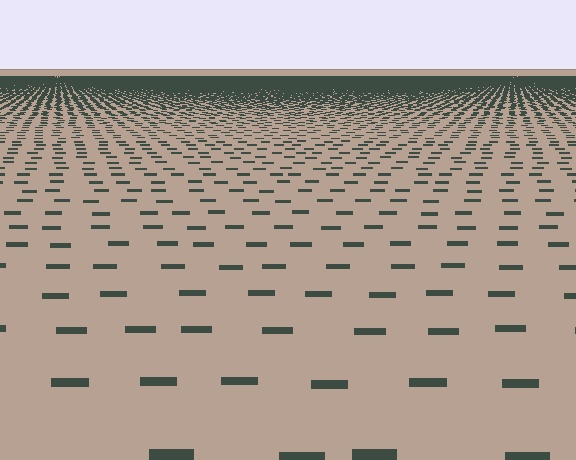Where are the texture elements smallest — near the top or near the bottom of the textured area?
Near the top.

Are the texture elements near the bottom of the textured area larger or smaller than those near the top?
Larger. Near the bottom, elements are closer to the viewer and appear at a bigger on-screen size.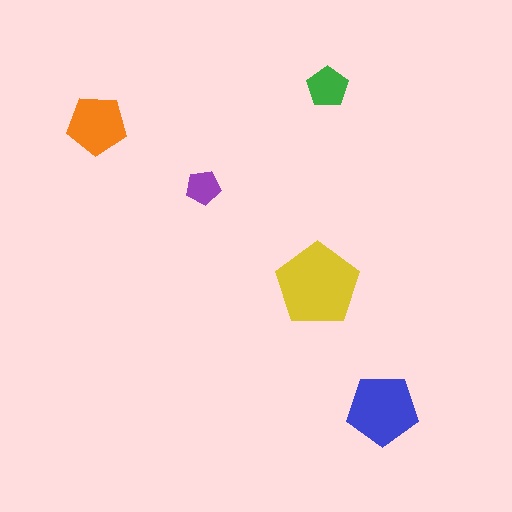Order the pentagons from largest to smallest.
the yellow one, the blue one, the orange one, the green one, the purple one.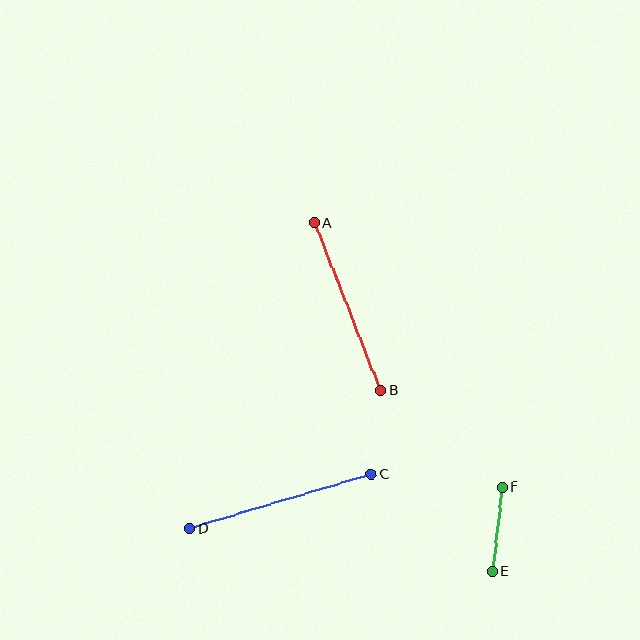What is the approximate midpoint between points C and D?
The midpoint is at approximately (281, 501) pixels.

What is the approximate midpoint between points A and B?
The midpoint is at approximately (348, 307) pixels.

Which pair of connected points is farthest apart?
Points C and D are farthest apart.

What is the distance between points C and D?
The distance is approximately 189 pixels.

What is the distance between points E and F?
The distance is approximately 85 pixels.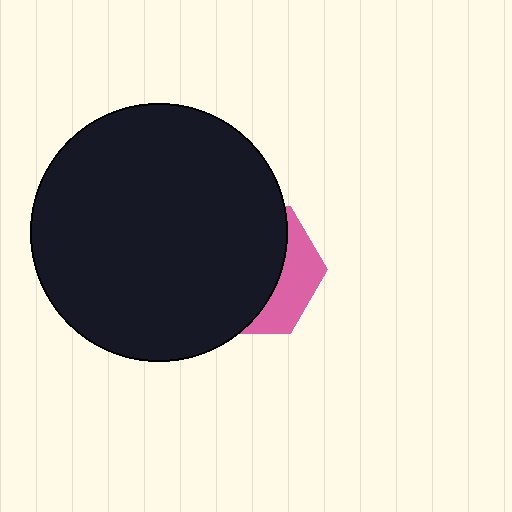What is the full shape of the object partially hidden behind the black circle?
The partially hidden object is a pink hexagon.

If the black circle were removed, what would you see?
You would see the complete pink hexagon.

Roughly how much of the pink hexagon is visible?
A small part of it is visible (roughly 30%).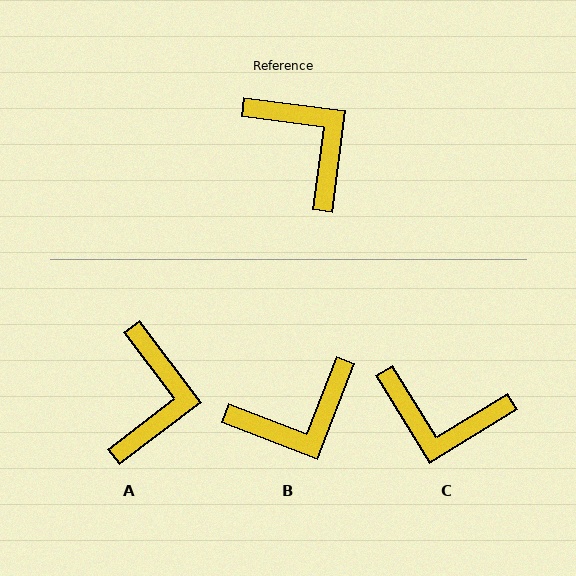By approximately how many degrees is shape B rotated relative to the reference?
Approximately 104 degrees clockwise.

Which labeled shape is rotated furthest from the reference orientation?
C, about 141 degrees away.